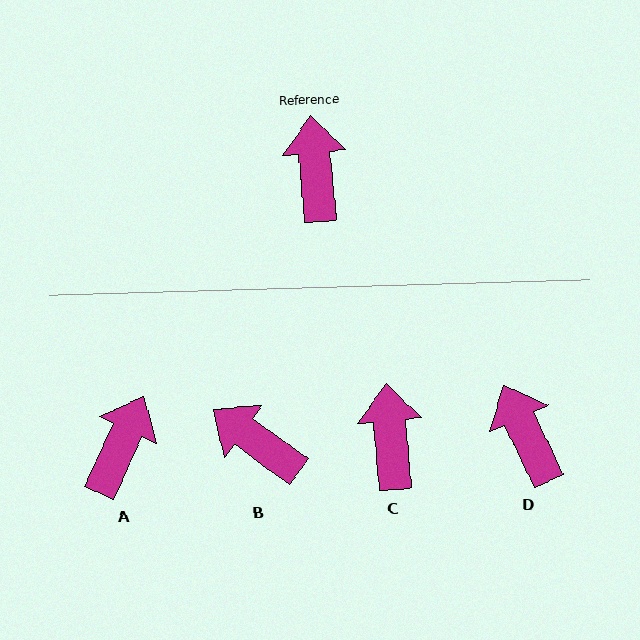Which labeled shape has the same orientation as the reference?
C.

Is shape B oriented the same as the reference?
No, it is off by about 48 degrees.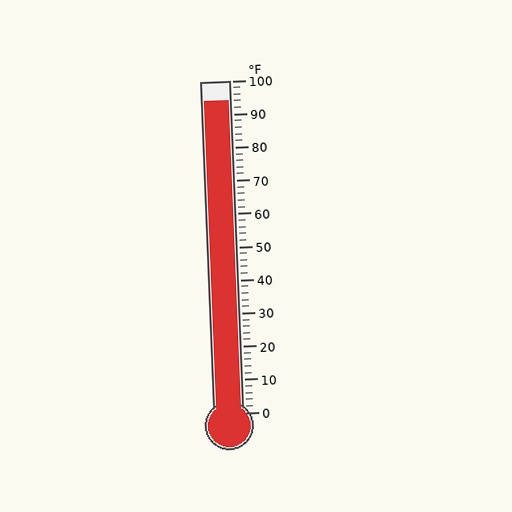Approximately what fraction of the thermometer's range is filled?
The thermometer is filled to approximately 95% of its range.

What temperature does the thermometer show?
The thermometer shows approximately 94°F.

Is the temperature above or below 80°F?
The temperature is above 80°F.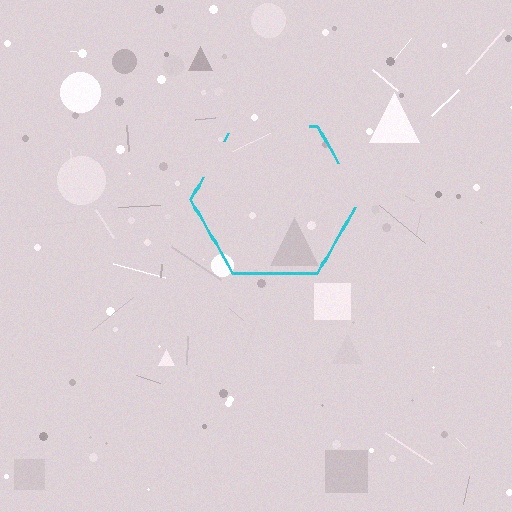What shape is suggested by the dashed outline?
The dashed outline suggests a hexagon.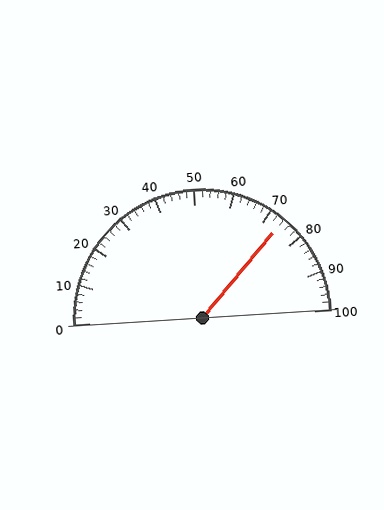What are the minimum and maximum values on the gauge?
The gauge ranges from 0 to 100.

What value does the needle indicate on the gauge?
The needle indicates approximately 74.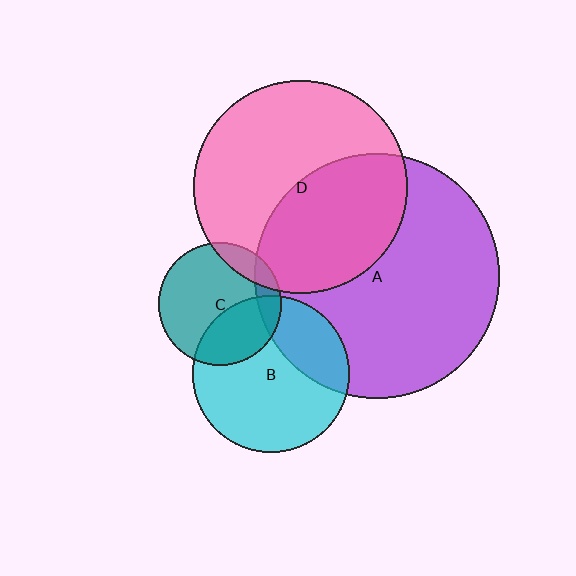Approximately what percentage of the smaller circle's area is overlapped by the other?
Approximately 35%.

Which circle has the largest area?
Circle A (purple).